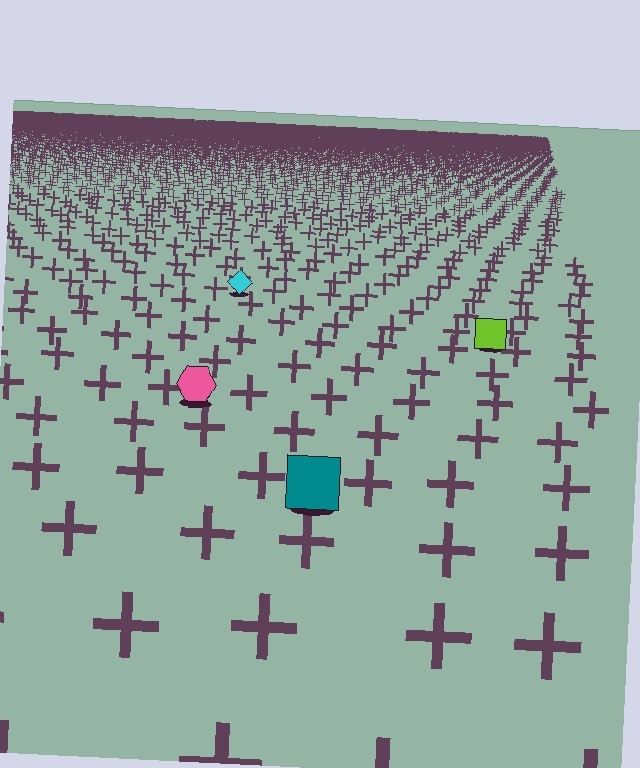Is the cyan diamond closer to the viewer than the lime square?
No. The lime square is closer — you can tell from the texture gradient: the ground texture is coarser near it.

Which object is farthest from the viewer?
The cyan diamond is farthest from the viewer. It appears smaller and the ground texture around it is denser.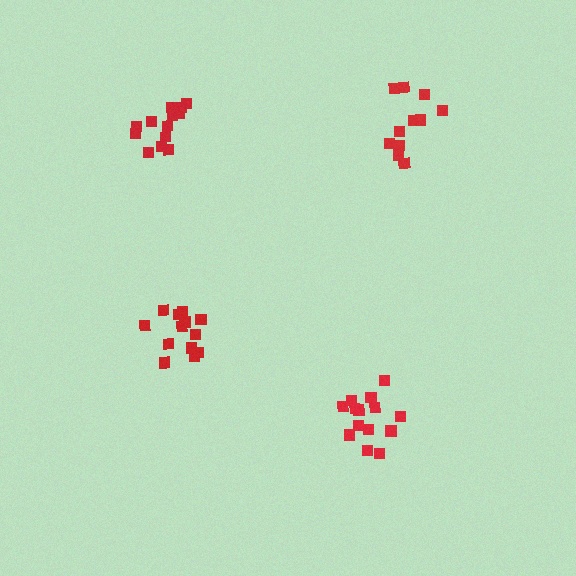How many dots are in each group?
Group 1: 13 dots, Group 2: 11 dots, Group 3: 13 dots, Group 4: 14 dots (51 total).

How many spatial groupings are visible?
There are 4 spatial groupings.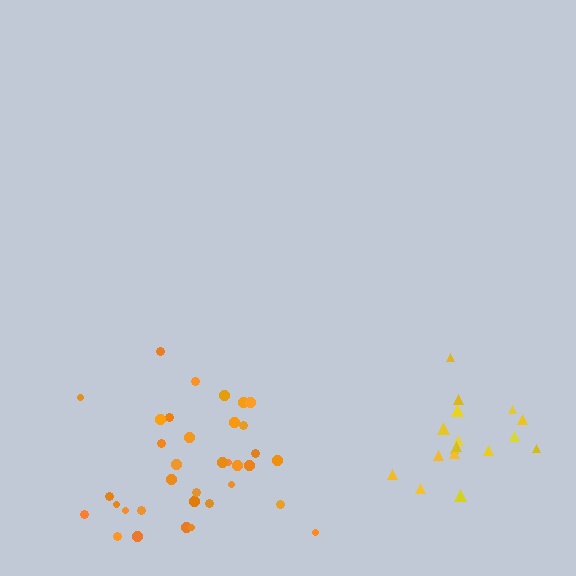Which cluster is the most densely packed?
Yellow.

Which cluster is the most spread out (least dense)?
Orange.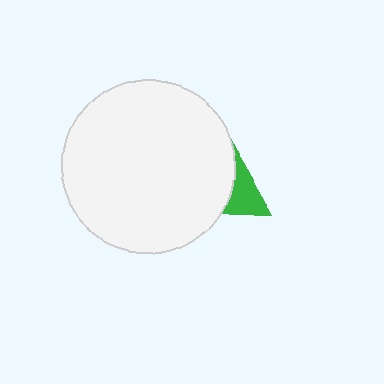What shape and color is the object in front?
The object in front is a white circle.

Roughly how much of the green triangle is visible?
A small part of it is visible (roughly 36%).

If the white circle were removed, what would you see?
You would see the complete green triangle.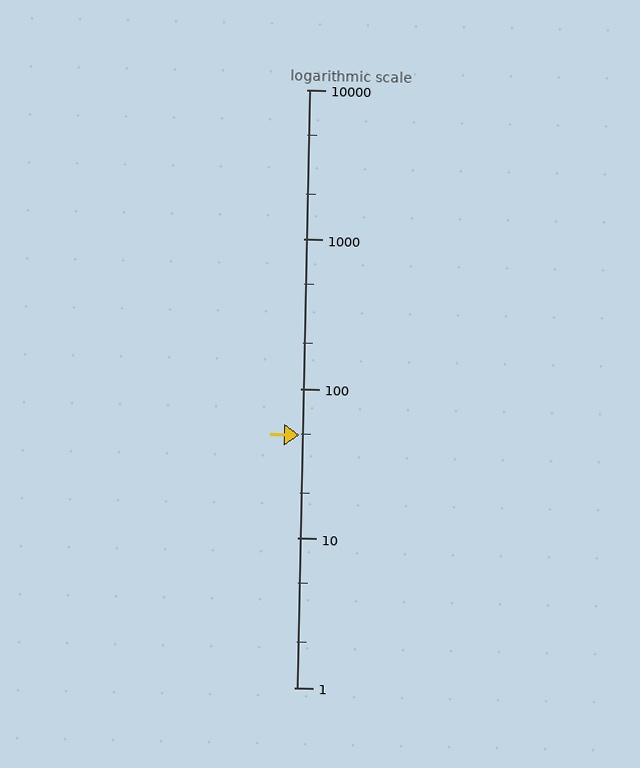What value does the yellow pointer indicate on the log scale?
The pointer indicates approximately 49.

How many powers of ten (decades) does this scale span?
The scale spans 4 decades, from 1 to 10000.